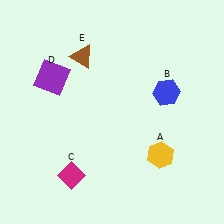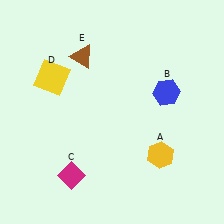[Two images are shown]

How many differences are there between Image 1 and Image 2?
There is 1 difference between the two images.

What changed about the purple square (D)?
In Image 1, D is purple. In Image 2, it changed to yellow.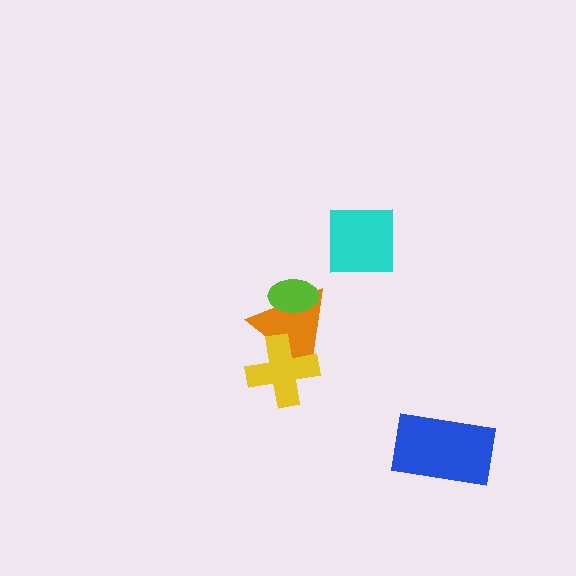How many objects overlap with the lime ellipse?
1 object overlaps with the lime ellipse.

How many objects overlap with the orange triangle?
2 objects overlap with the orange triangle.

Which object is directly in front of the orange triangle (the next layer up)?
The lime ellipse is directly in front of the orange triangle.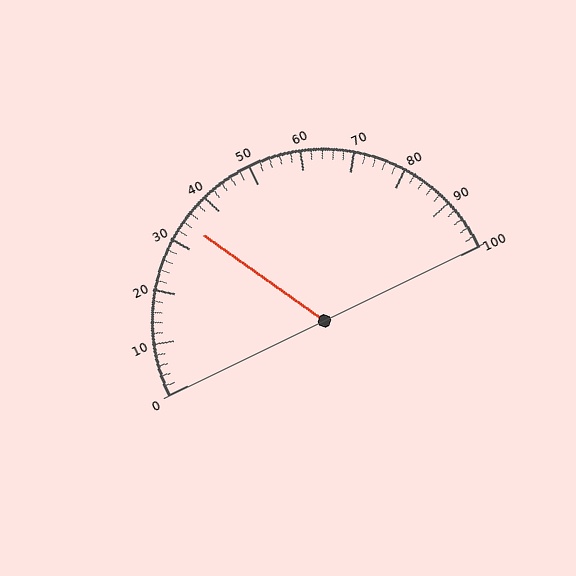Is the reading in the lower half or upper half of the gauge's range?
The reading is in the lower half of the range (0 to 100).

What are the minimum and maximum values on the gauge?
The gauge ranges from 0 to 100.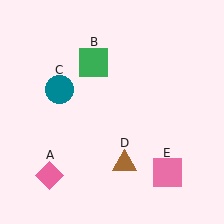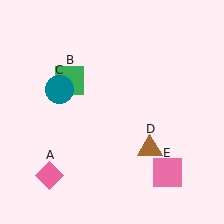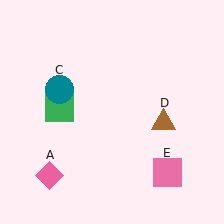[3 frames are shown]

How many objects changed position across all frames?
2 objects changed position: green square (object B), brown triangle (object D).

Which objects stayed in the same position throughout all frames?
Pink diamond (object A) and teal circle (object C) and pink square (object E) remained stationary.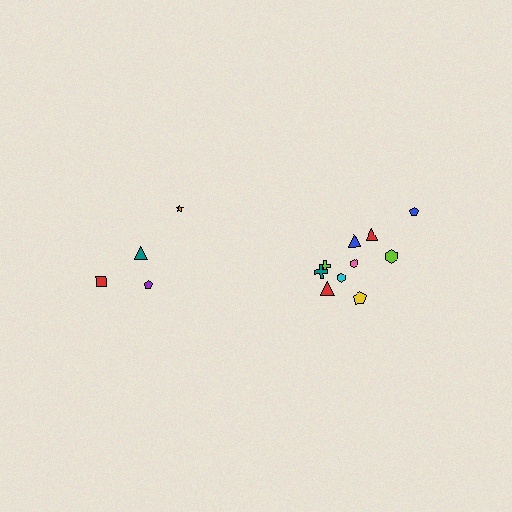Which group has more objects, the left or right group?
The right group.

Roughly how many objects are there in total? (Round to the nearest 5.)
Roughly 15 objects in total.